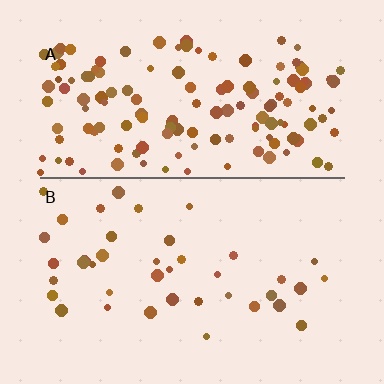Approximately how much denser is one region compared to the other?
Approximately 3.5× — region A over region B.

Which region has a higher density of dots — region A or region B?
A (the top).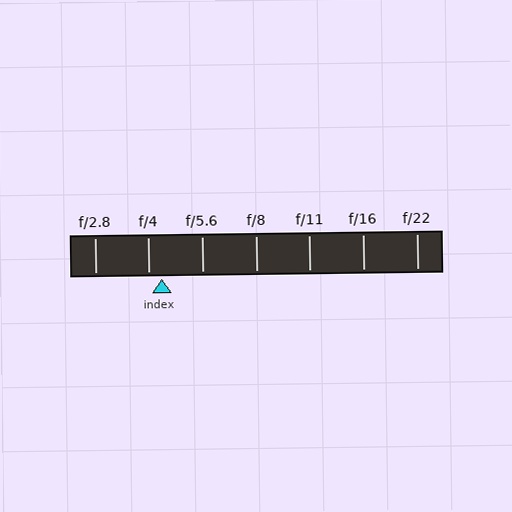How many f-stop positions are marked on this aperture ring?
There are 7 f-stop positions marked.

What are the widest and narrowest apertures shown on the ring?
The widest aperture shown is f/2.8 and the narrowest is f/22.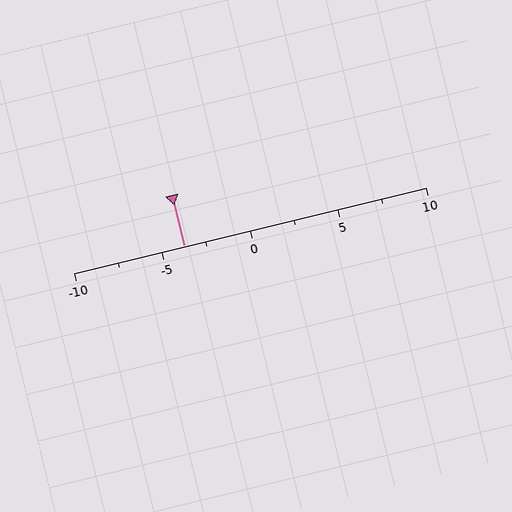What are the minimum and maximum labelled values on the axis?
The axis runs from -10 to 10.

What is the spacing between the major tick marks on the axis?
The major ticks are spaced 5 apart.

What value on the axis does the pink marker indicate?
The marker indicates approximately -3.8.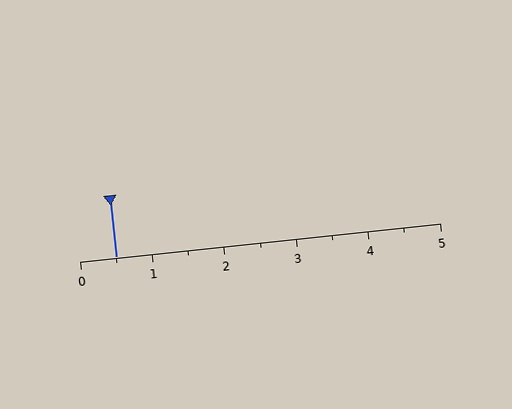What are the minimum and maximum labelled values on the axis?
The axis runs from 0 to 5.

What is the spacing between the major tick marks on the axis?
The major ticks are spaced 1 apart.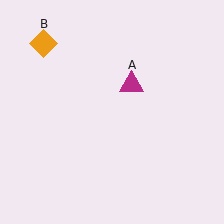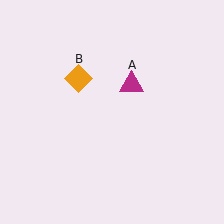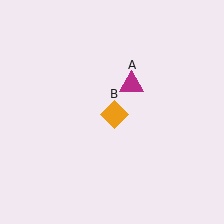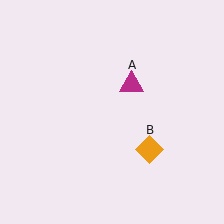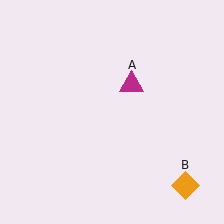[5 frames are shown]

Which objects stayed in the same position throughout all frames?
Magenta triangle (object A) remained stationary.